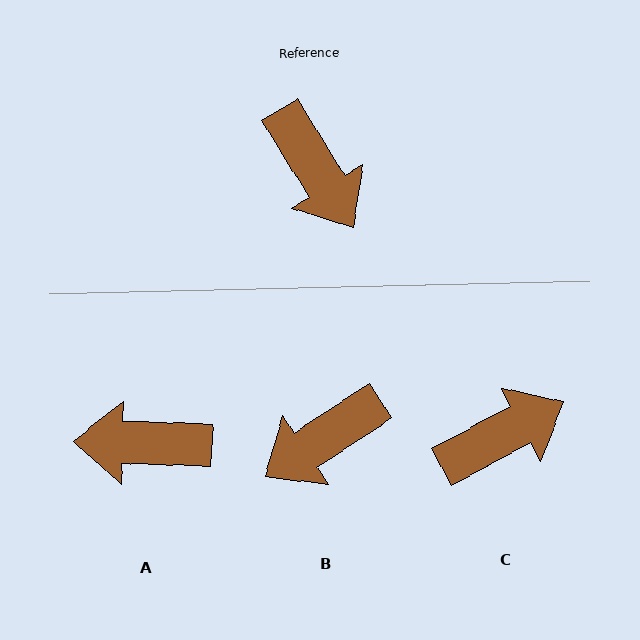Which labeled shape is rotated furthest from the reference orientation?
A, about 124 degrees away.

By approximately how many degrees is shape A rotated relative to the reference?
Approximately 124 degrees clockwise.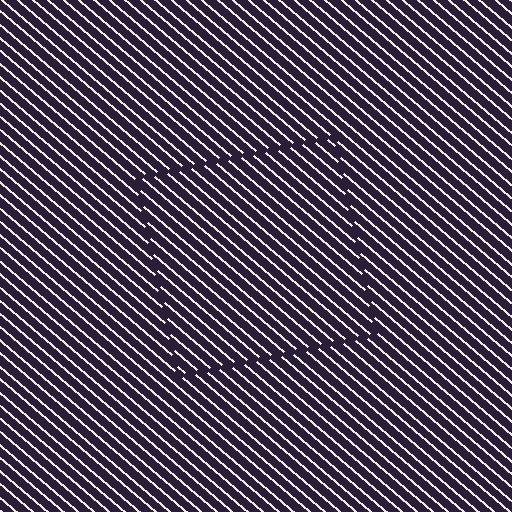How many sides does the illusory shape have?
4 sides — the line-ends trace a square.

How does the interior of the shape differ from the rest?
The interior of the shape contains the same grating, shifted by half a period — the contour is defined by the phase discontinuity where line-ends from the inner and outer gratings abut.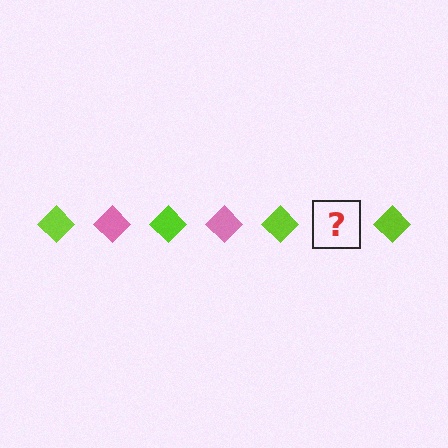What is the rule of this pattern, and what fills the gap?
The rule is that the pattern cycles through lime, pink diamonds. The gap should be filled with a pink diamond.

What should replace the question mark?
The question mark should be replaced with a pink diamond.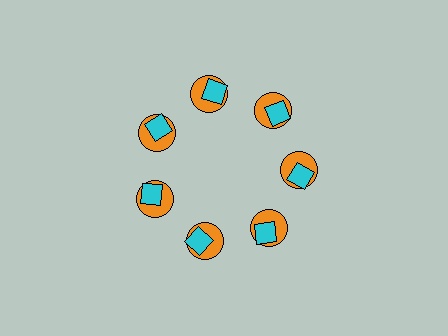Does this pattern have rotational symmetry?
Yes, this pattern has 7-fold rotational symmetry. It looks the same after rotating 51 degrees around the center.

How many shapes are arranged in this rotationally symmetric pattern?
There are 14 shapes, arranged in 7 groups of 2.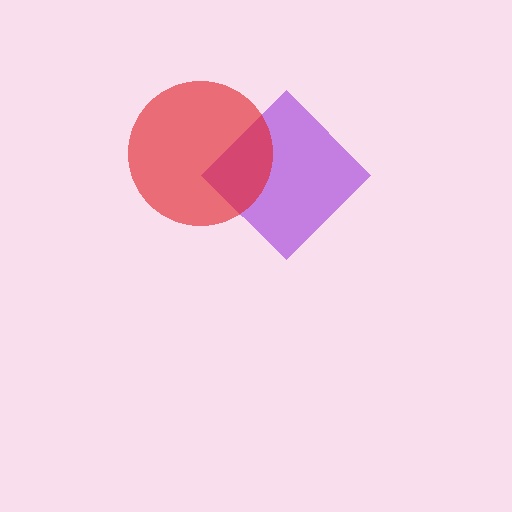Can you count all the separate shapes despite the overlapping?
Yes, there are 2 separate shapes.